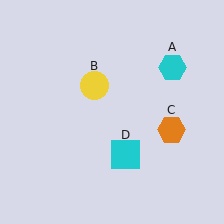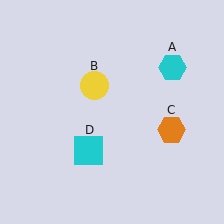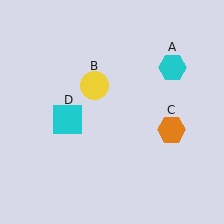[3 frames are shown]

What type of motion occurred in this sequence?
The cyan square (object D) rotated clockwise around the center of the scene.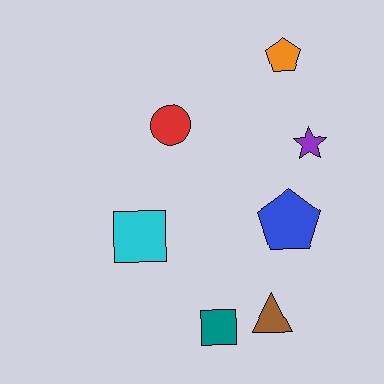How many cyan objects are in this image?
There is 1 cyan object.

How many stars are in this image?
There is 1 star.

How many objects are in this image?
There are 7 objects.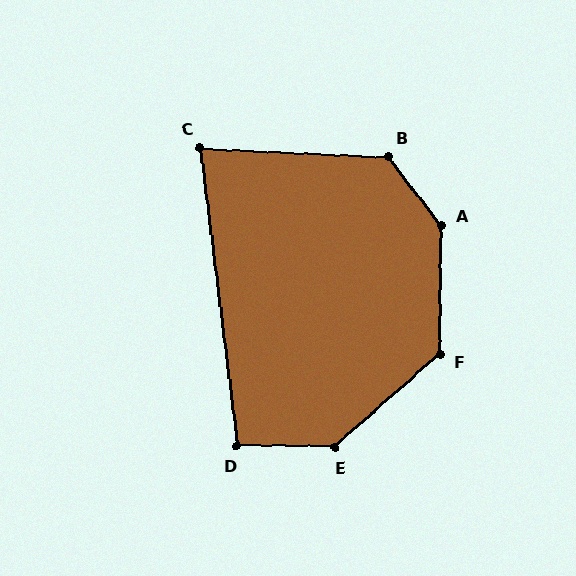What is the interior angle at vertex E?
Approximately 138 degrees (obtuse).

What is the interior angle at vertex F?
Approximately 132 degrees (obtuse).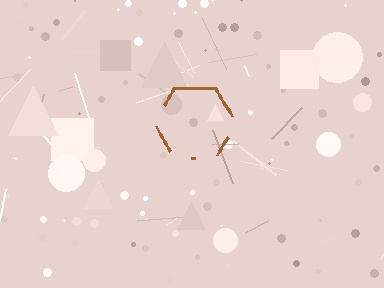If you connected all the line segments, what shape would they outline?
They would outline a hexagon.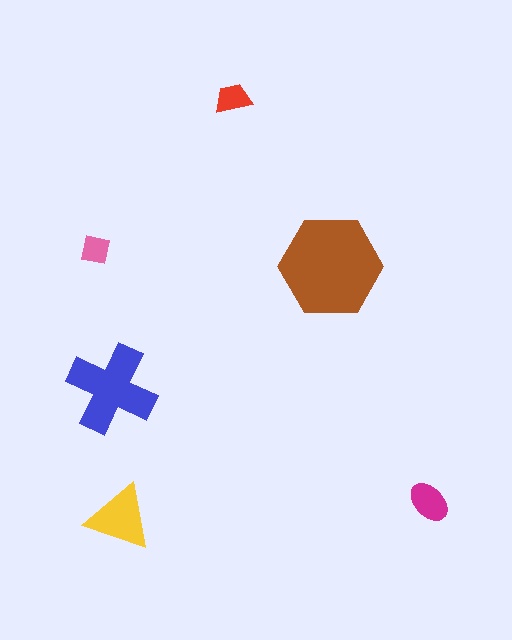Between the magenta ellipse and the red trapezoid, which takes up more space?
The magenta ellipse.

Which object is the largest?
The brown hexagon.